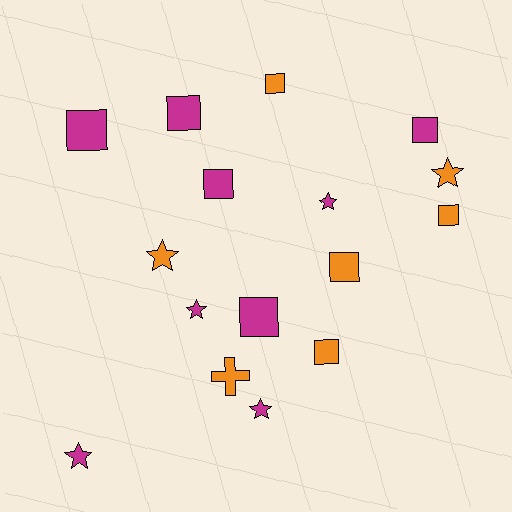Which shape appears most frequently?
Square, with 9 objects.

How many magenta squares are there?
There are 5 magenta squares.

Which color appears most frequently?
Magenta, with 9 objects.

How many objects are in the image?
There are 16 objects.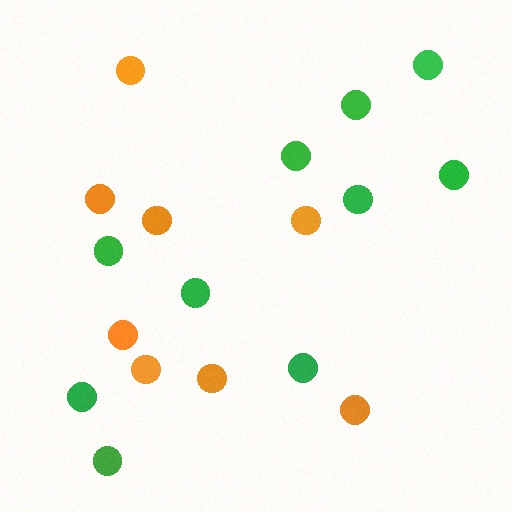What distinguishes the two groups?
There are 2 groups: one group of green circles (10) and one group of orange circles (8).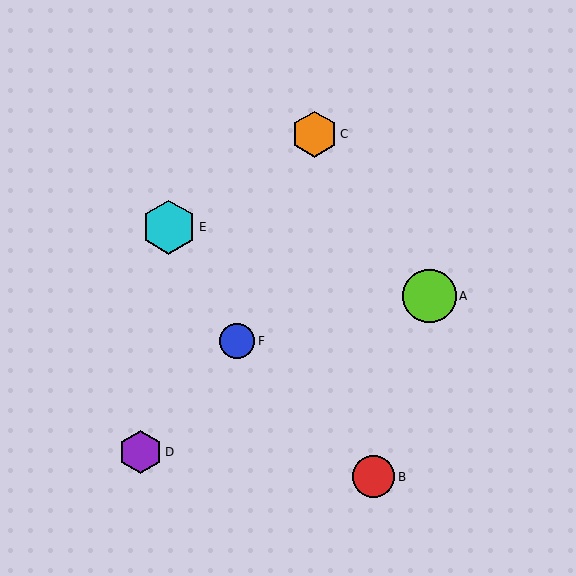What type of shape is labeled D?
Shape D is a purple hexagon.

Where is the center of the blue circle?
The center of the blue circle is at (237, 341).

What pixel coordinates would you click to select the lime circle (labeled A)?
Click at (430, 296) to select the lime circle A.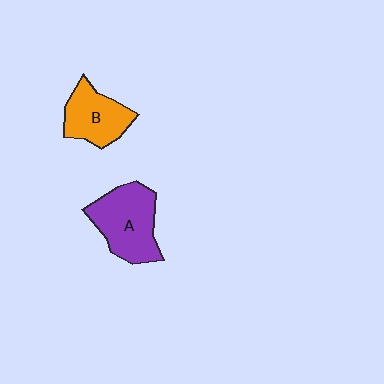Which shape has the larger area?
Shape A (purple).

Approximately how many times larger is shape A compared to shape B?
Approximately 1.3 times.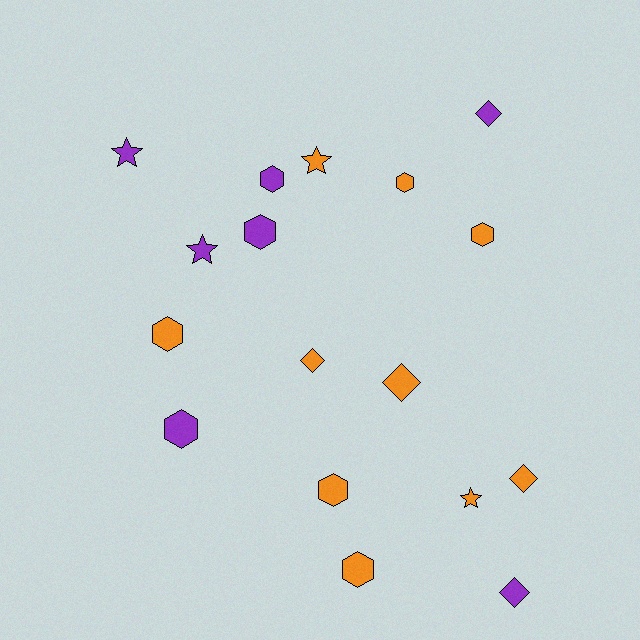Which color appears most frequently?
Orange, with 10 objects.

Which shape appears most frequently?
Hexagon, with 8 objects.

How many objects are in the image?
There are 17 objects.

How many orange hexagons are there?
There are 5 orange hexagons.